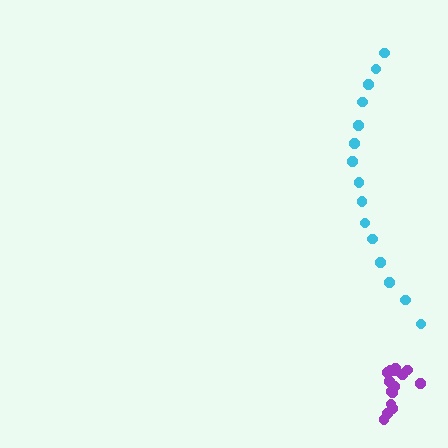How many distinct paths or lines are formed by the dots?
There are 2 distinct paths.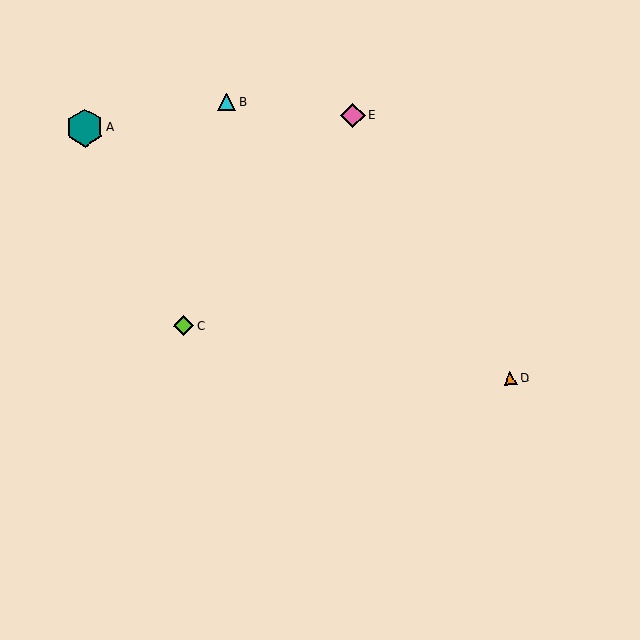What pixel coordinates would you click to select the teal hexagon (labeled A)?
Click at (85, 128) to select the teal hexagon A.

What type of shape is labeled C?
Shape C is a lime diamond.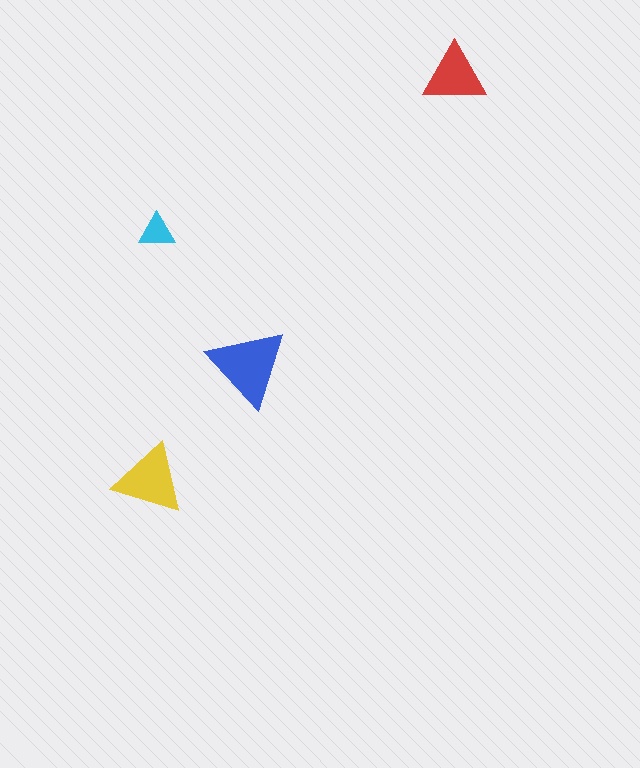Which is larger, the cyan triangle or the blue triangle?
The blue one.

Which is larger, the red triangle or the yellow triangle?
The yellow one.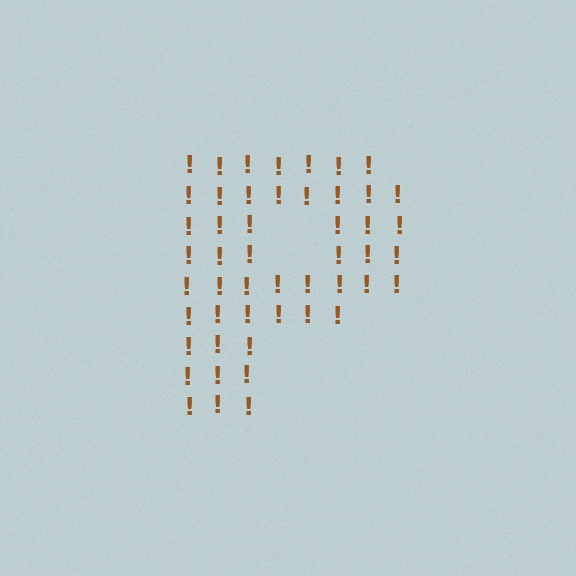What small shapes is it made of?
It is made of small exclamation marks.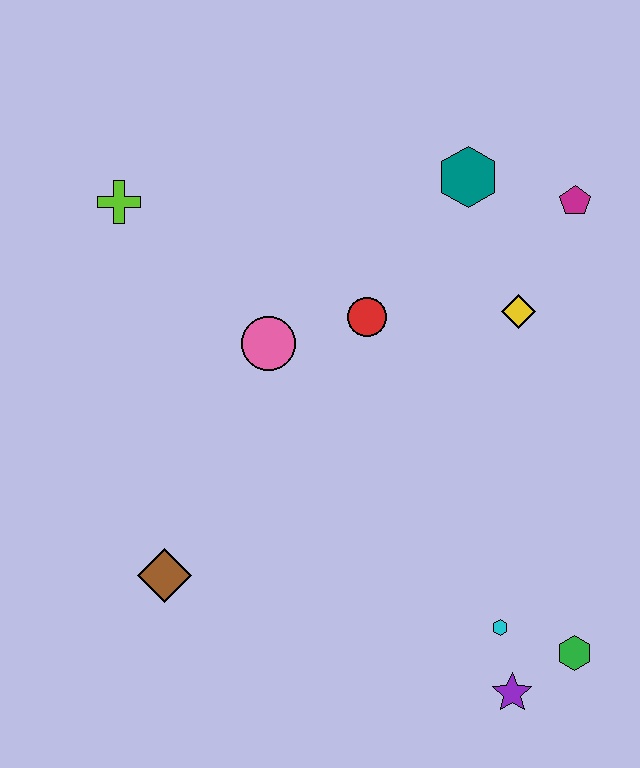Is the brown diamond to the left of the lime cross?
No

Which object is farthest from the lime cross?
The green hexagon is farthest from the lime cross.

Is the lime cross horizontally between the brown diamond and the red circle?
No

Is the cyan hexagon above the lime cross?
No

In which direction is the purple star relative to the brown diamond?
The purple star is to the right of the brown diamond.